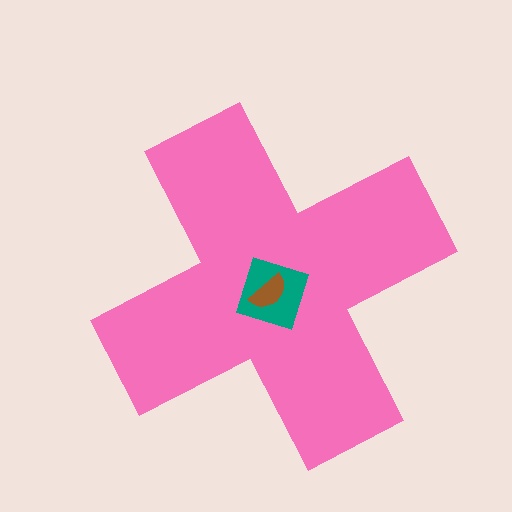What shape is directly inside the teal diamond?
The brown semicircle.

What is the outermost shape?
The pink cross.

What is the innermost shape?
The brown semicircle.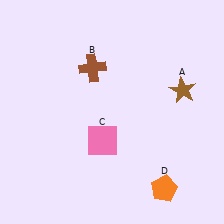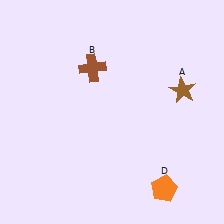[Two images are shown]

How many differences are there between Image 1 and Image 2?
There is 1 difference between the two images.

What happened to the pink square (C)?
The pink square (C) was removed in Image 2. It was in the bottom-left area of Image 1.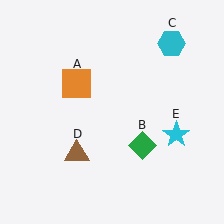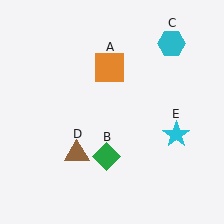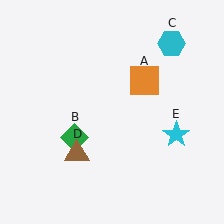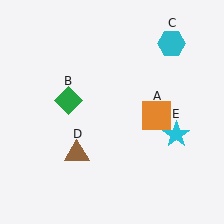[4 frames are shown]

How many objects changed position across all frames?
2 objects changed position: orange square (object A), green diamond (object B).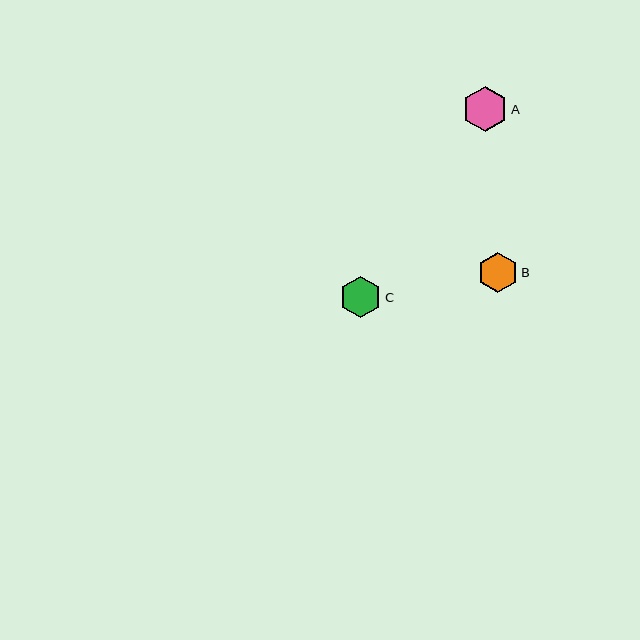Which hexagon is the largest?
Hexagon A is the largest with a size of approximately 45 pixels.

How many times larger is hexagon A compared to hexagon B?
Hexagon A is approximately 1.1 times the size of hexagon B.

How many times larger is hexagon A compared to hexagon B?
Hexagon A is approximately 1.1 times the size of hexagon B.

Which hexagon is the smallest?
Hexagon B is the smallest with a size of approximately 40 pixels.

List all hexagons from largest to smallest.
From largest to smallest: A, C, B.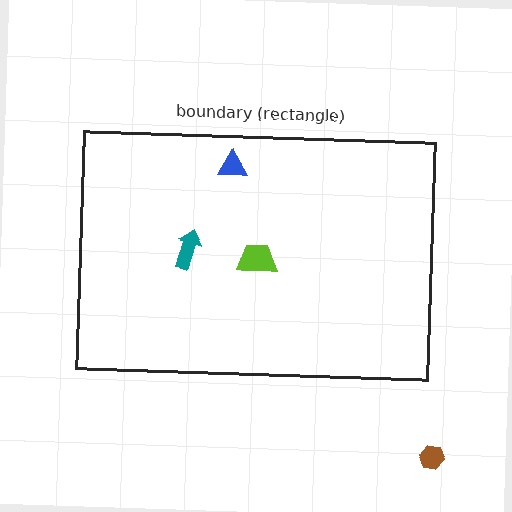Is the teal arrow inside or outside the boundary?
Inside.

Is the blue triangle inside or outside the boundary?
Inside.